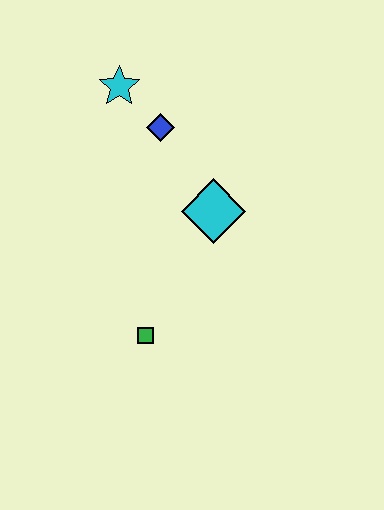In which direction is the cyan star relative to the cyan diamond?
The cyan star is above the cyan diamond.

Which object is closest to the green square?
The cyan diamond is closest to the green square.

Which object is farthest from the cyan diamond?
The cyan star is farthest from the cyan diamond.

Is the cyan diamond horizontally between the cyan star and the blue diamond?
No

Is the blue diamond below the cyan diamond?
No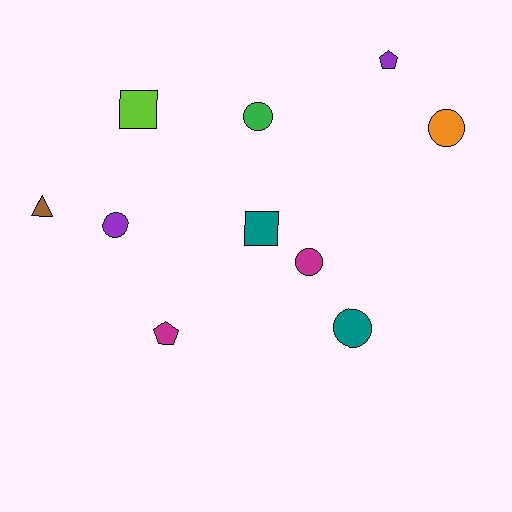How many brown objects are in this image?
There is 1 brown object.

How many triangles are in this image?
There is 1 triangle.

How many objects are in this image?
There are 10 objects.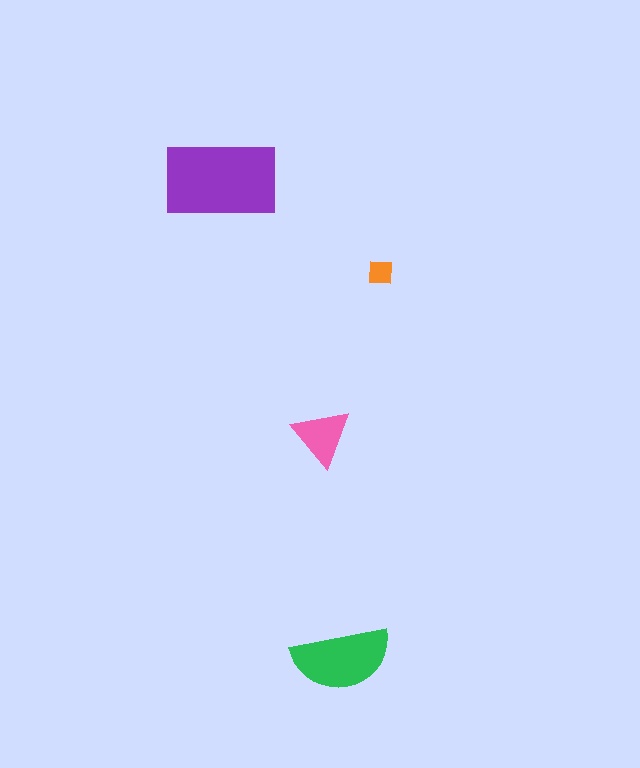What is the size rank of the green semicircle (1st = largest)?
2nd.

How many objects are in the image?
There are 4 objects in the image.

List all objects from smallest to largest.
The orange square, the pink triangle, the green semicircle, the purple rectangle.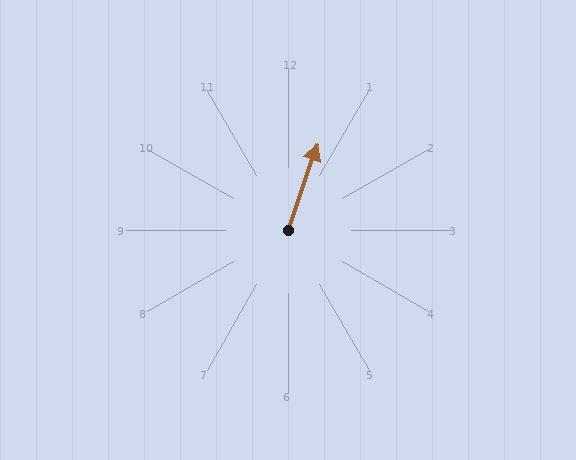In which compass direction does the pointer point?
North.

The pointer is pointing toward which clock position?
Roughly 1 o'clock.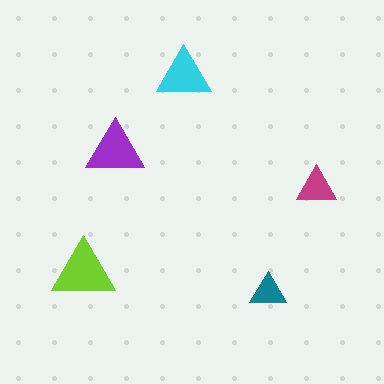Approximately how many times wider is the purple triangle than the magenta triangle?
About 1.5 times wider.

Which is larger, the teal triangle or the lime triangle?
The lime one.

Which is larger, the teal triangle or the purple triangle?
The purple one.